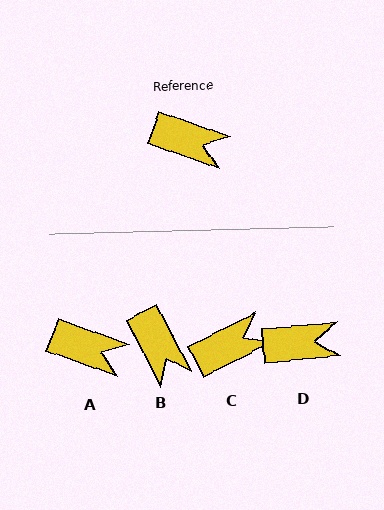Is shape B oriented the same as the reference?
No, it is off by about 43 degrees.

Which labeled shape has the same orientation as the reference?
A.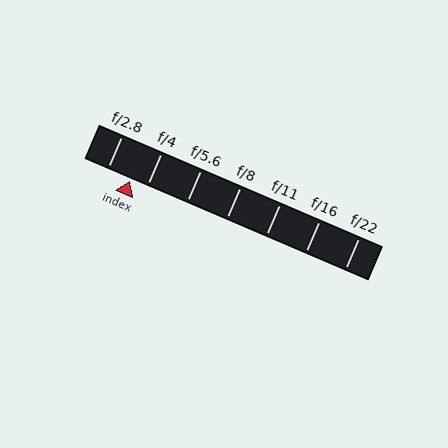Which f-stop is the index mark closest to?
The index mark is closest to f/4.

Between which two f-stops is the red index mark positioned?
The index mark is between f/2.8 and f/4.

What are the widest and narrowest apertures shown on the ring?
The widest aperture shown is f/2.8 and the narrowest is f/22.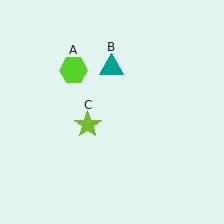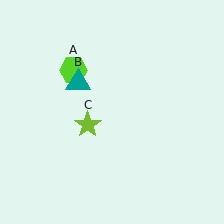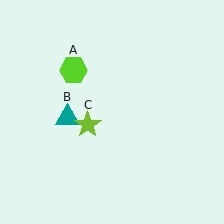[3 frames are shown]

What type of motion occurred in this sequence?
The teal triangle (object B) rotated counterclockwise around the center of the scene.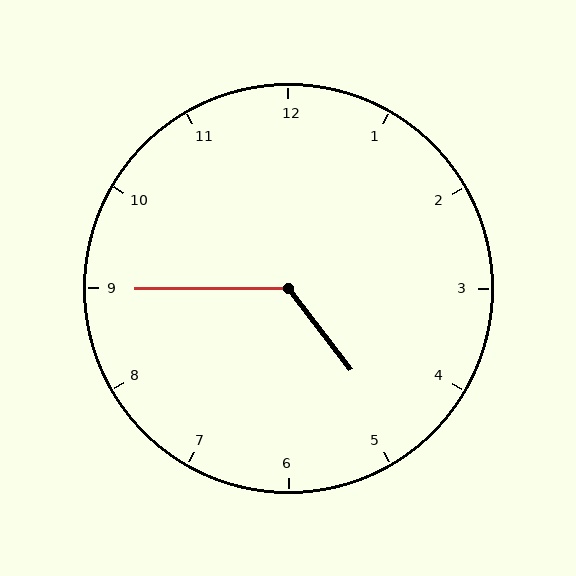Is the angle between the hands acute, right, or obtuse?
It is obtuse.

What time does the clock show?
4:45.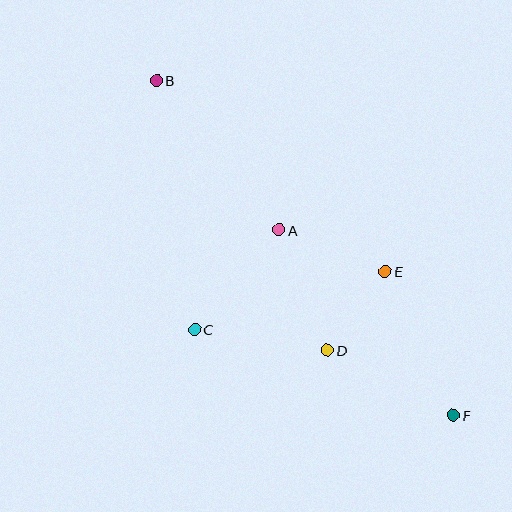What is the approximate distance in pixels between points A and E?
The distance between A and E is approximately 114 pixels.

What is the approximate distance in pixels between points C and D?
The distance between C and D is approximately 134 pixels.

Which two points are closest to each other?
Points D and E are closest to each other.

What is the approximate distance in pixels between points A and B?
The distance between A and B is approximately 193 pixels.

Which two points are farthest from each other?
Points B and F are farthest from each other.